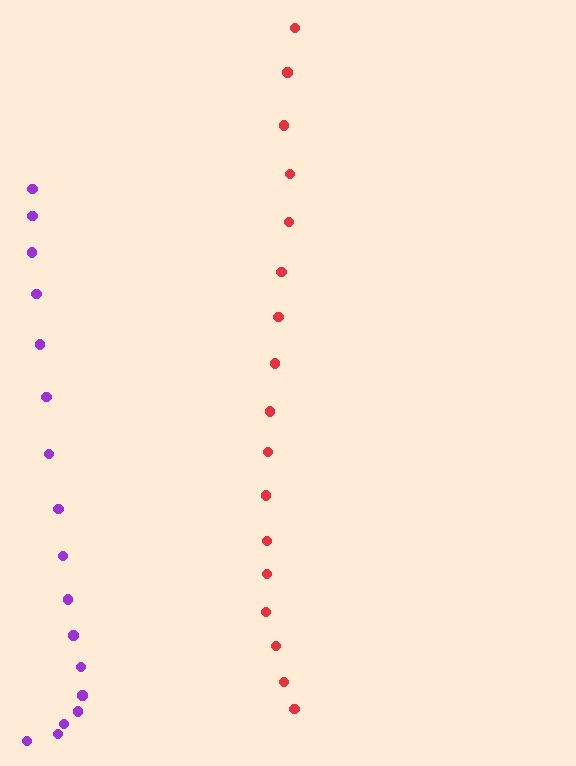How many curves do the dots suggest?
There are 2 distinct paths.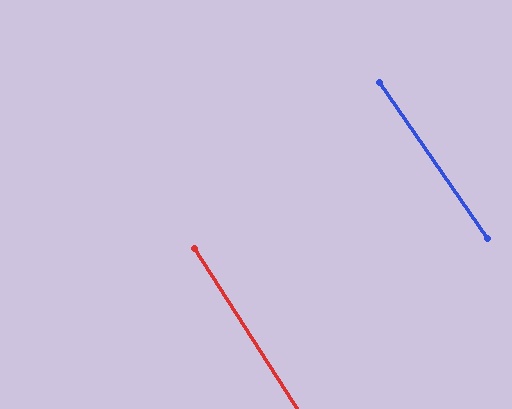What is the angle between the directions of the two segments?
Approximately 2 degrees.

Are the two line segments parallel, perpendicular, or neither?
Parallel — their directions differ by only 1.7°.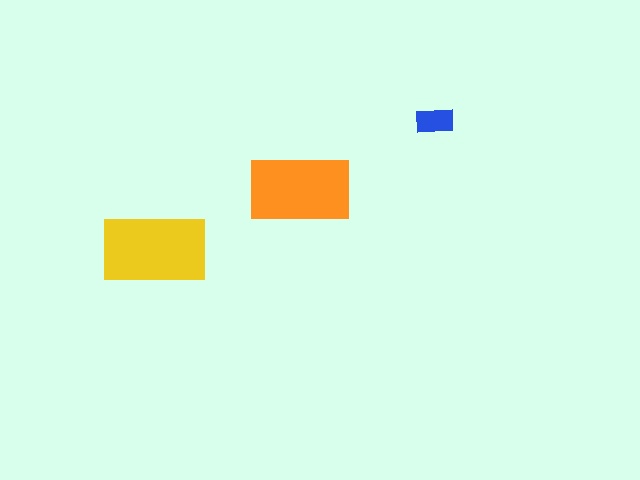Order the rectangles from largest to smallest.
the yellow one, the orange one, the blue one.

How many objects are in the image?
There are 3 objects in the image.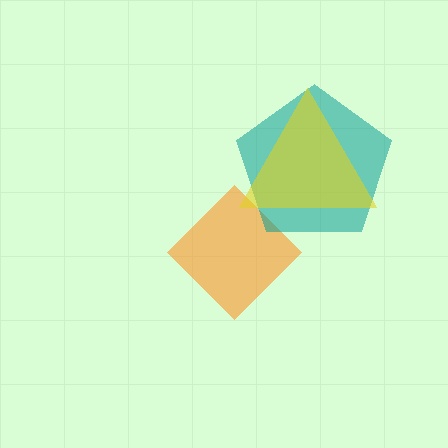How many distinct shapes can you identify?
There are 3 distinct shapes: an orange diamond, a teal pentagon, a yellow triangle.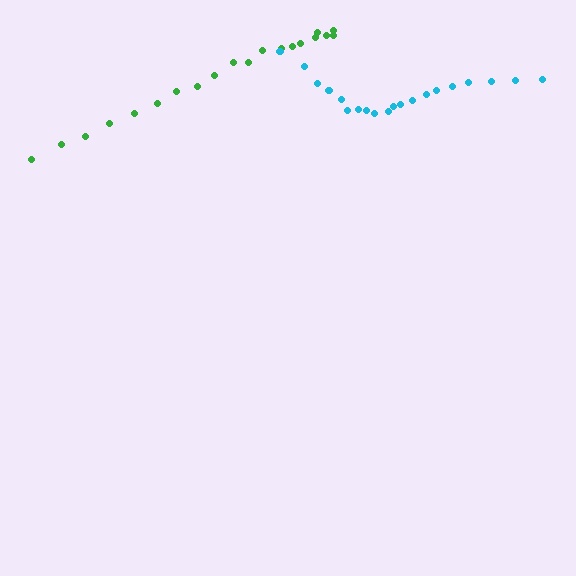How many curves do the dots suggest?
There are 2 distinct paths.